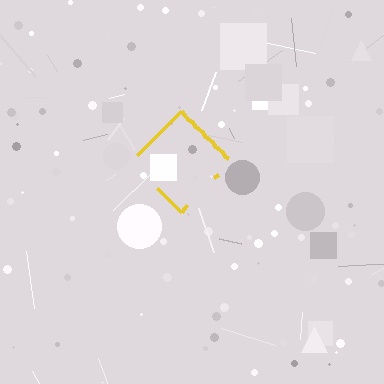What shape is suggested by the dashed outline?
The dashed outline suggests a diamond.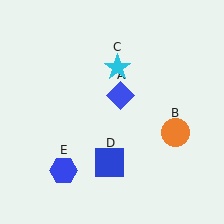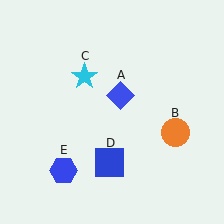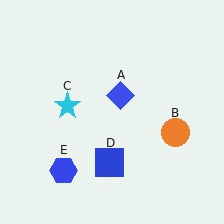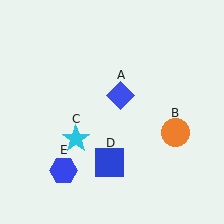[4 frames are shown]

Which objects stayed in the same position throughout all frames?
Blue diamond (object A) and orange circle (object B) and blue square (object D) and blue hexagon (object E) remained stationary.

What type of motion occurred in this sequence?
The cyan star (object C) rotated counterclockwise around the center of the scene.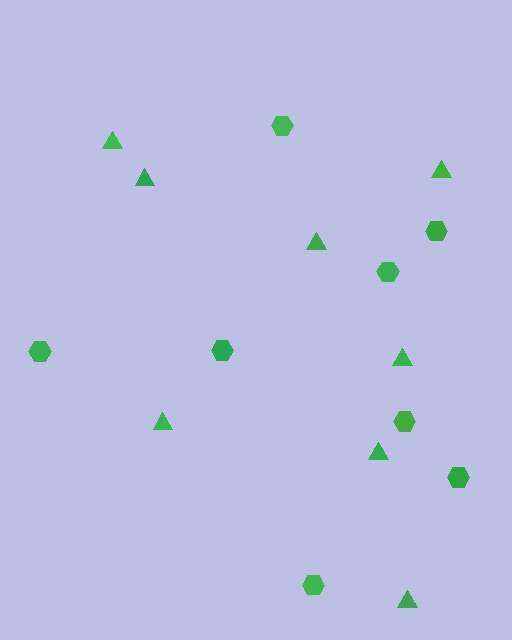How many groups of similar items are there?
There are 2 groups: one group of hexagons (8) and one group of triangles (8).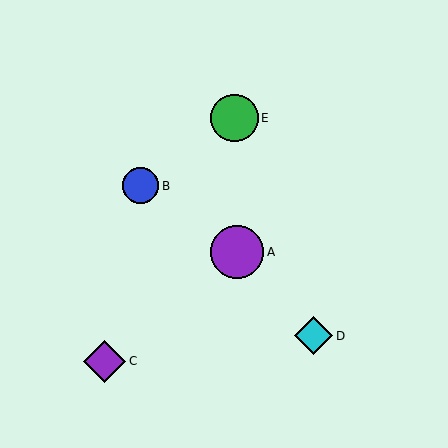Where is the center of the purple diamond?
The center of the purple diamond is at (105, 361).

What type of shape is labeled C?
Shape C is a purple diamond.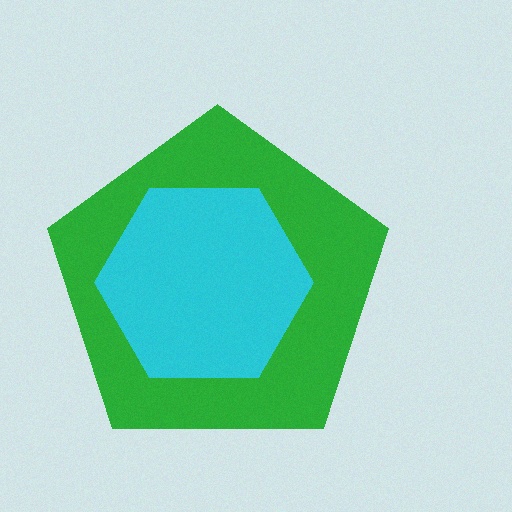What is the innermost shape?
The cyan hexagon.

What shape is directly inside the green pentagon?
The cyan hexagon.